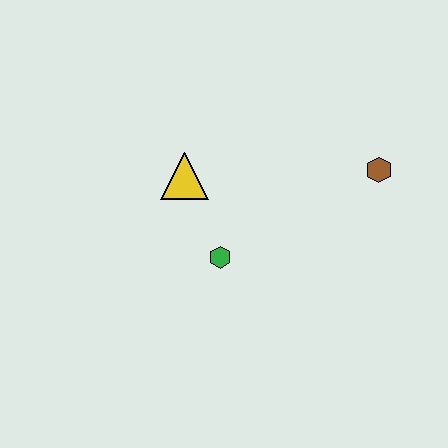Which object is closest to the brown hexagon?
The green hexagon is closest to the brown hexagon.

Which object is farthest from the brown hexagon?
The yellow triangle is farthest from the brown hexagon.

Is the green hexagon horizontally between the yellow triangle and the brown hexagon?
Yes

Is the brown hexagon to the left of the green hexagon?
No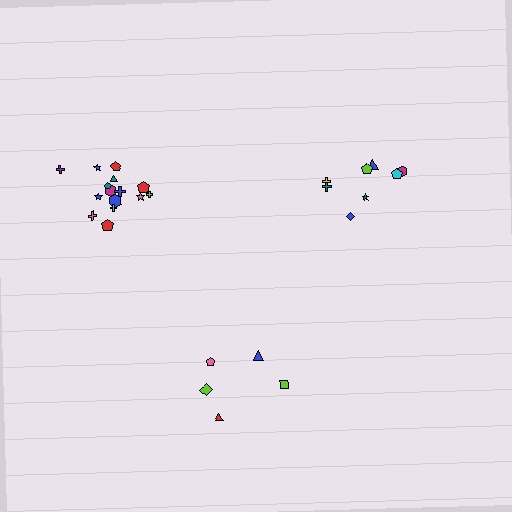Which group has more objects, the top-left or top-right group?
The top-left group.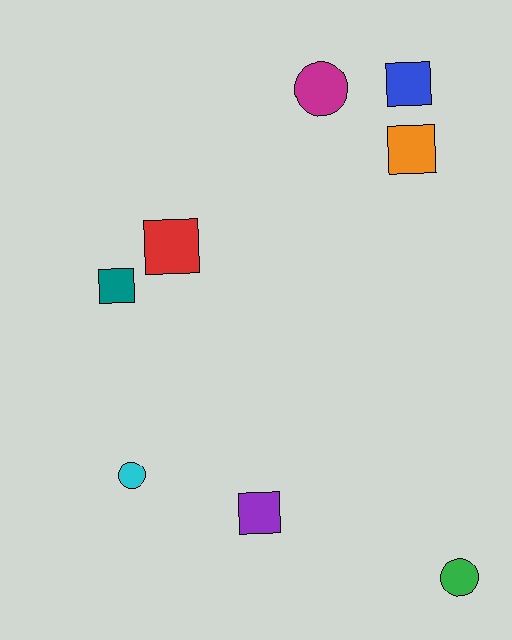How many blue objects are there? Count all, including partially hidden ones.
There is 1 blue object.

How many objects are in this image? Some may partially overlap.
There are 8 objects.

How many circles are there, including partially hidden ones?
There are 3 circles.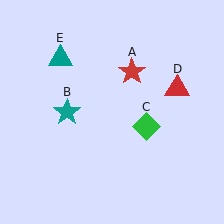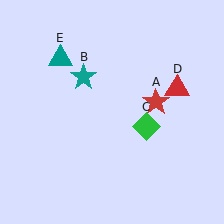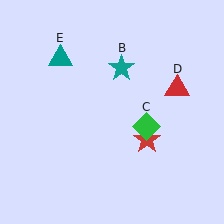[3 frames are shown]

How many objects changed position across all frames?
2 objects changed position: red star (object A), teal star (object B).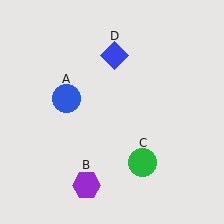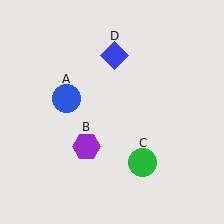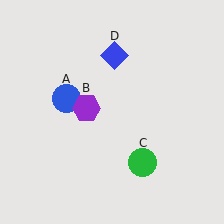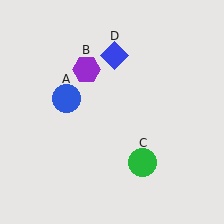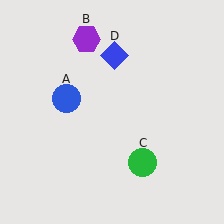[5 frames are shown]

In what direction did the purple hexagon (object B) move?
The purple hexagon (object B) moved up.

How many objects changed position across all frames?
1 object changed position: purple hexagon (object B).